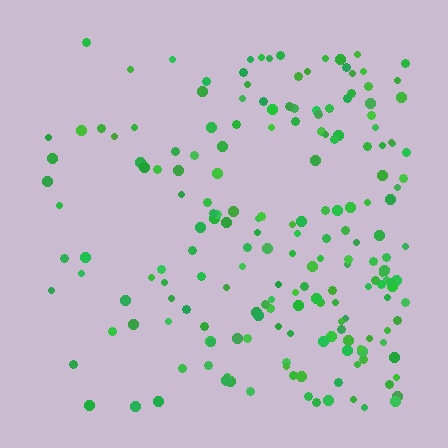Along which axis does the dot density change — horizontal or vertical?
Horizontal.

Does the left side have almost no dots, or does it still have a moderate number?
Still a moderate number, just noticeably fewer than the right.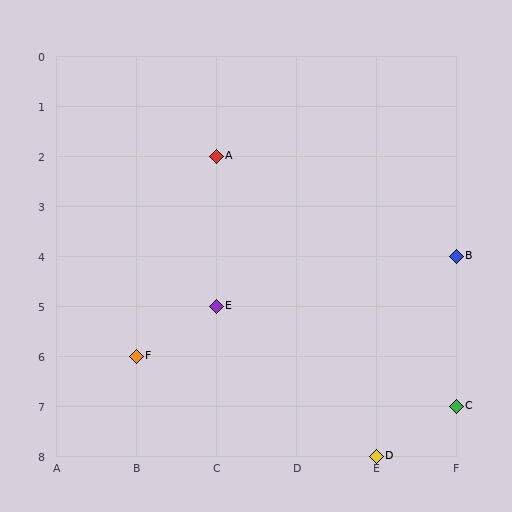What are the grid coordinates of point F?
Point F is at grid coordinates (B, 6).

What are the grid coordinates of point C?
Point C is at grid coordinates (F, 7).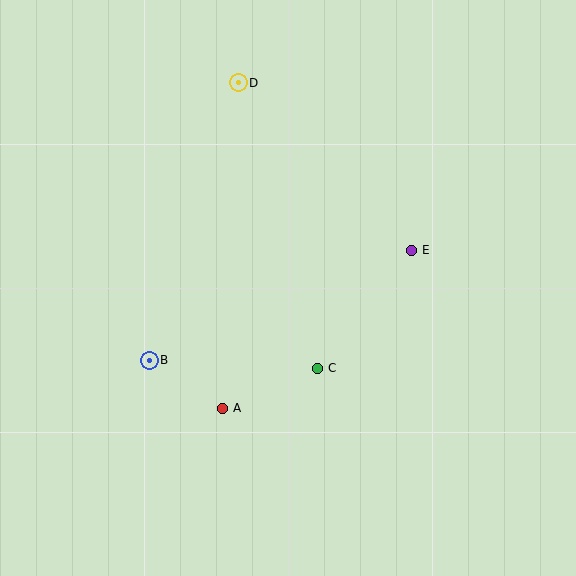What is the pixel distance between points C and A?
The distance between C and A is 103 pixels.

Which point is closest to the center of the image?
Point C at (317, 368) is closest to the center.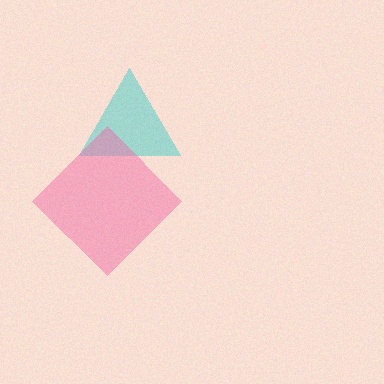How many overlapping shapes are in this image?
There are 2 overlapping shapes in the image.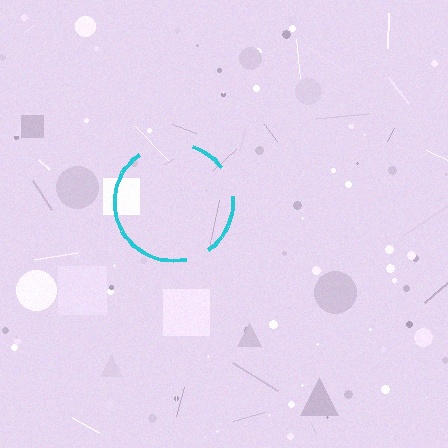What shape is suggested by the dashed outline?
The dashed outline suggests a circle.